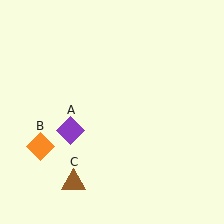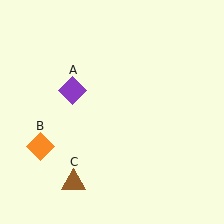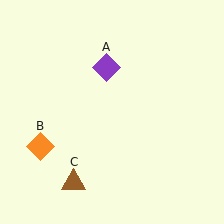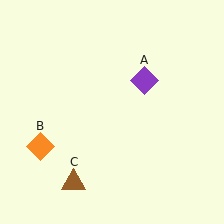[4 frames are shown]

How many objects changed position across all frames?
1 object changed position: purple diamond (object A).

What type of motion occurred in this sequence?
The purple diamond (object A) rotated clockwise around the center of the scene.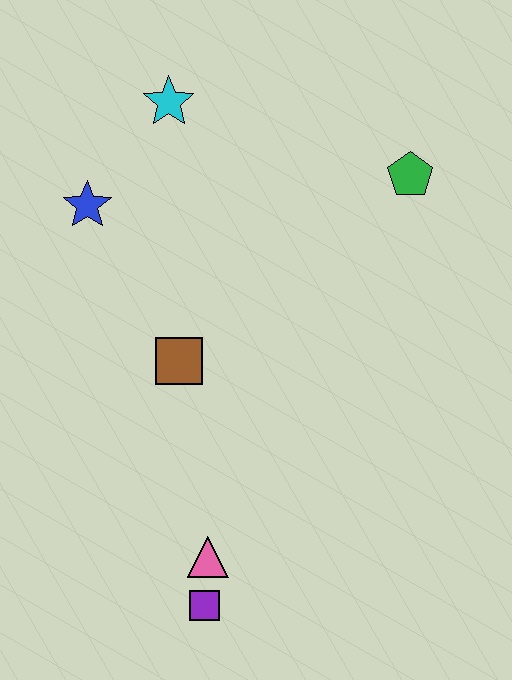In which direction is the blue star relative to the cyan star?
The blue star is below the cyan star.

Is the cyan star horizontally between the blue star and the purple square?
Yes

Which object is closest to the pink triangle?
The purple square is closest to the pink triangle.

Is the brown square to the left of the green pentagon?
Yes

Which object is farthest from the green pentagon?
The purple square is farthest from the green pentagon.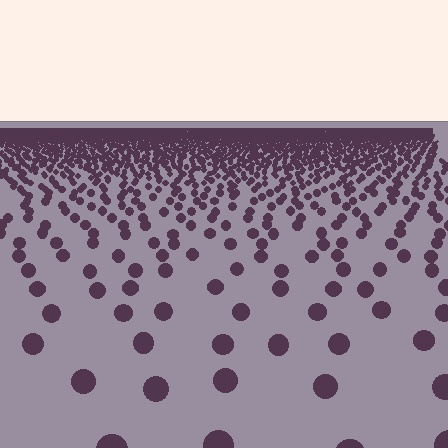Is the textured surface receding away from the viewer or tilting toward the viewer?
The surface is receding away from the viewer. Texture elements get smaller and denser toward the top.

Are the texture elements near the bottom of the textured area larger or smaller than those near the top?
Larger. Near the bottom, elements are closer to the viewer and appear at a bigger on-screen size.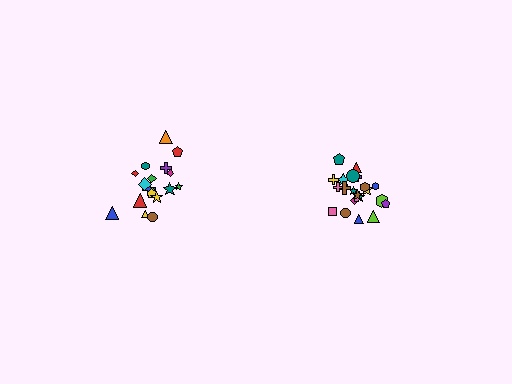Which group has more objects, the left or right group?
The right group.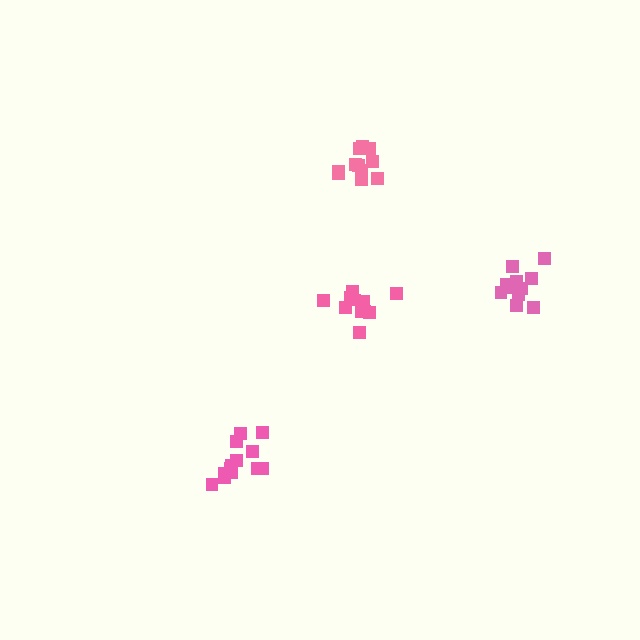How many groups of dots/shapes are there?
There are 4 groups.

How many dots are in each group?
Group 1: 11 dots, Group 2: 13 dots, Group 3: 11 dots, Group 4: 11 dots (46 total).